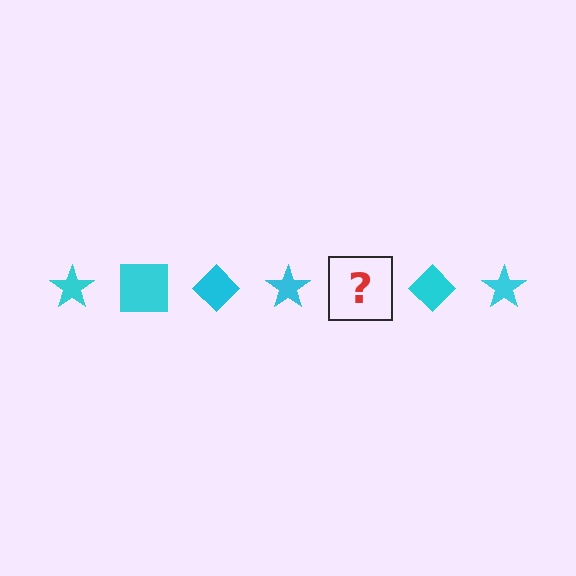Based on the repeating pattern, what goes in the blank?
The blank should be a cyan square.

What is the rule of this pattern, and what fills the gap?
The rule is that the pattern cycles through star, square, diamond shapes in cyan. The gap should be filled with a cyan square.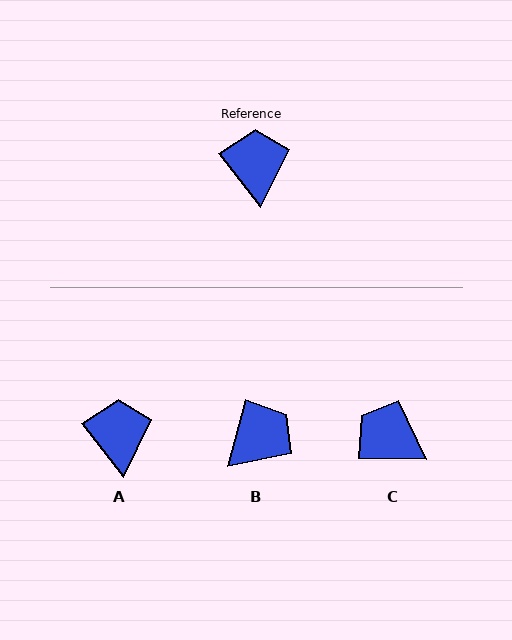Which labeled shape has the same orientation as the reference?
A.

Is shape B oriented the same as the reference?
No, it is off by about 52 degrees.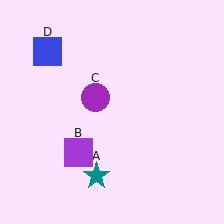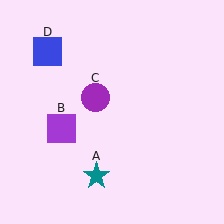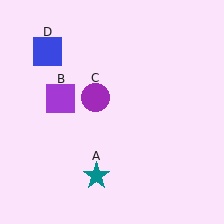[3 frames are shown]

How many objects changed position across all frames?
1 object changed position: purple square (object B).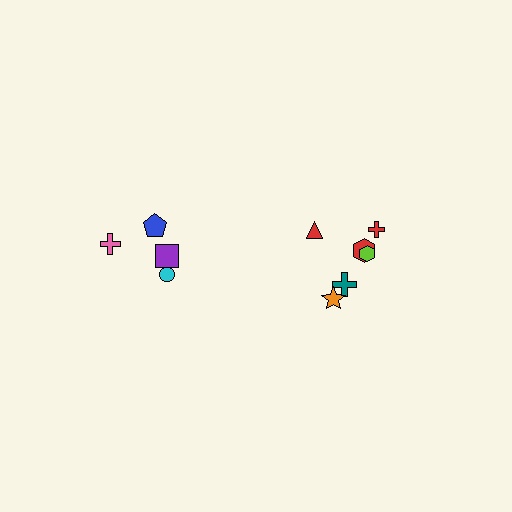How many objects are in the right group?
There are 6 objects.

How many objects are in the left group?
There are 4 objects.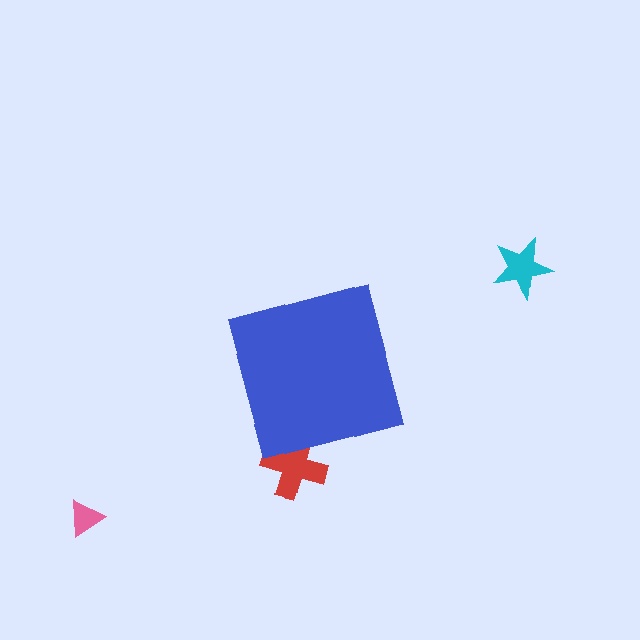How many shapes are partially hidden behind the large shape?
1 shape is partially hidden.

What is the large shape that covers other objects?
A blue square.